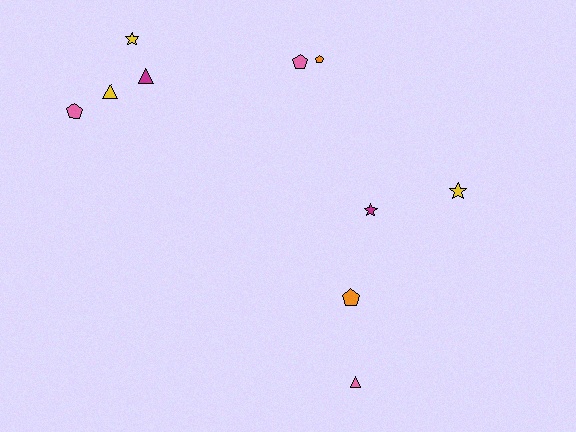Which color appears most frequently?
Yellow, with 3 objects.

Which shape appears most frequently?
Pentagon, with 4 objects.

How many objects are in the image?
There are 10 objects.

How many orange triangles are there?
There are no orange triangles.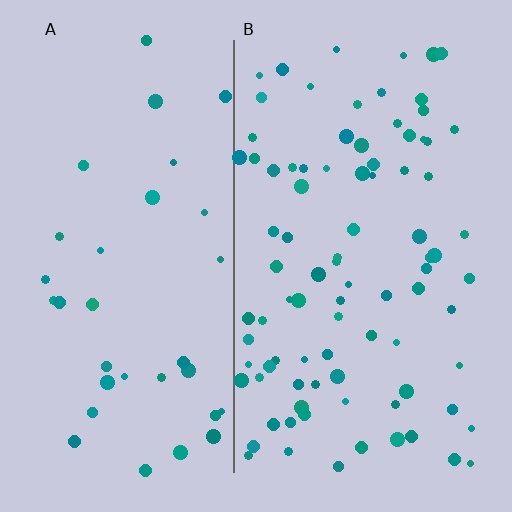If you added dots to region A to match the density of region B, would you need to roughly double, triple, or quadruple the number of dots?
Approximately triple.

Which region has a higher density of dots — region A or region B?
B (the right).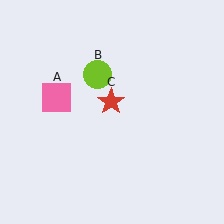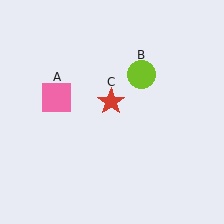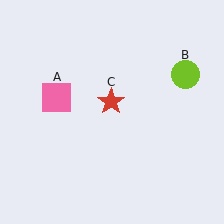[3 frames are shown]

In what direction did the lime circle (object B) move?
The lime circle (object B) moved right.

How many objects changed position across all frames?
1 object changed position: lime circle (object B).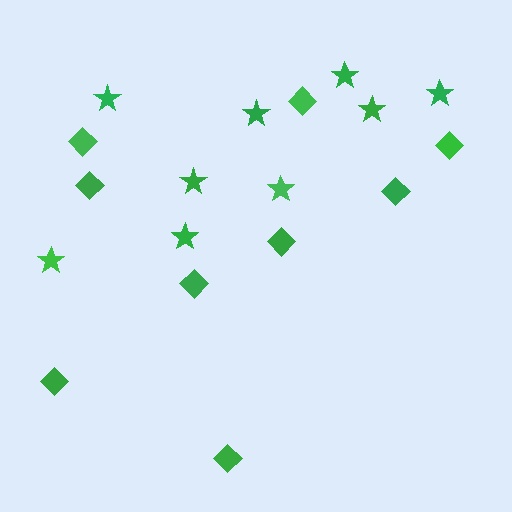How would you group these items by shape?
There are 2 groups: one group of stars (9) and one group of diamonds (9).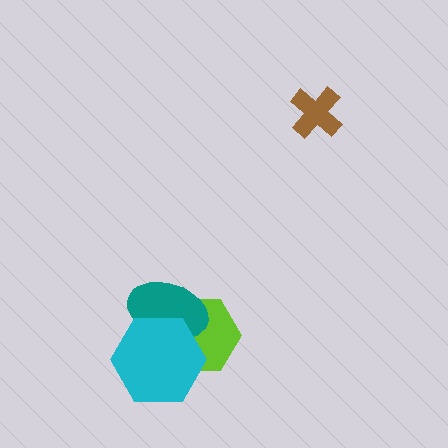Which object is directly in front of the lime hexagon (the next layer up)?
The teal ellipse is directly in front of the lime hexagon.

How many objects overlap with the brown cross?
0 objects overlap with the brown cross.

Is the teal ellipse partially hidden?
Yes, it is partially covered by another shape.